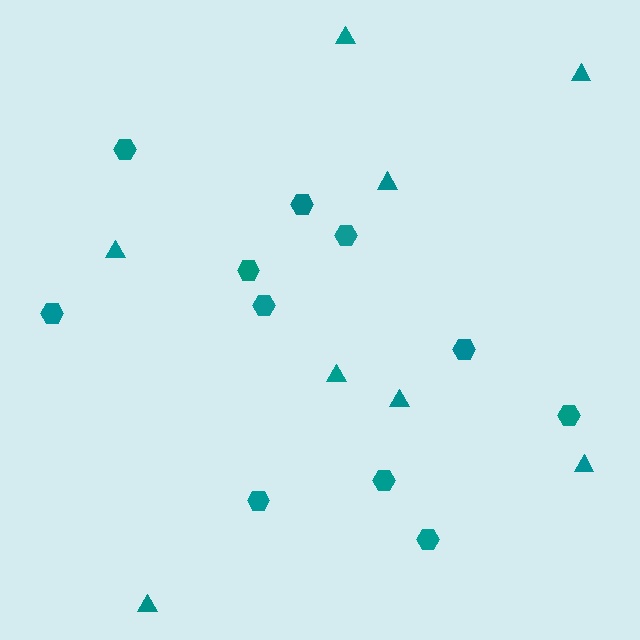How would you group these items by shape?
There are 2 groups: one group of triangles (8) and one group of hexagons (11).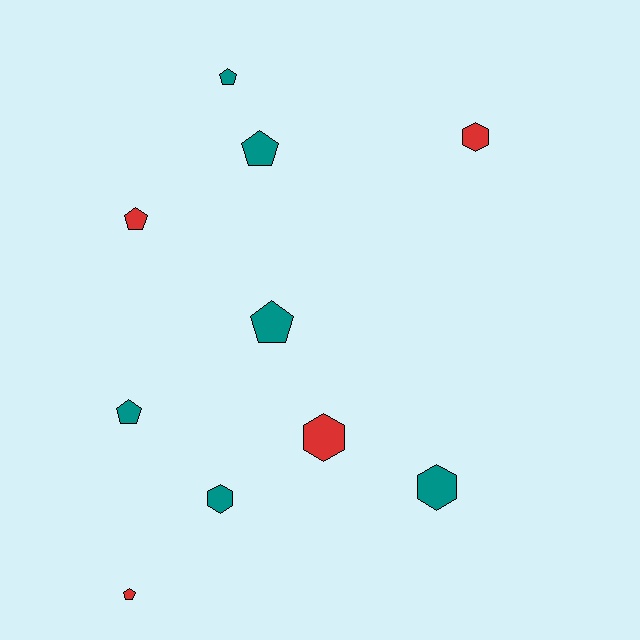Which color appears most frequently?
Teal, with 6 objects.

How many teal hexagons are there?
There are 2 teal hexagons.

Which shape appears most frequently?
Pentagon, with 6 objects.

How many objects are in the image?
There are 10 objects.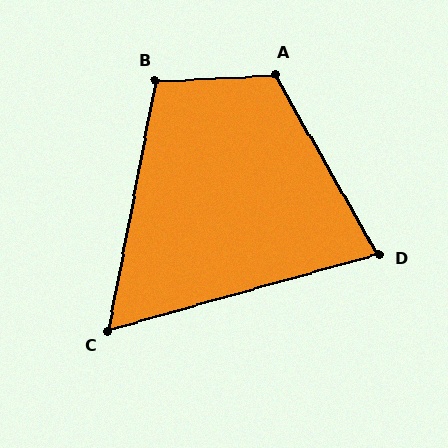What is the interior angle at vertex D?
Approximately 76 degrees (acute).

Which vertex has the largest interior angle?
A, at approximately 116 degrees.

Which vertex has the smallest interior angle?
C, at approximately 64 degrees.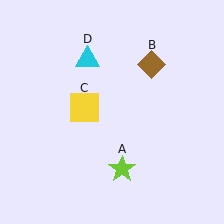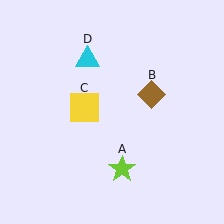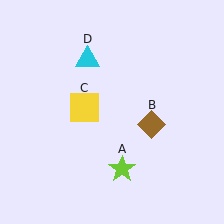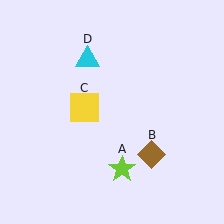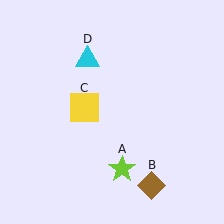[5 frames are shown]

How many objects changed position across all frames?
1 object changed position: brown diamond (object B).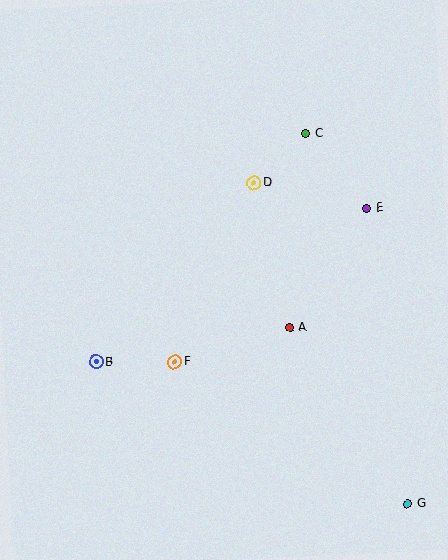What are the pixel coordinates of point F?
Point F is at (175, 362).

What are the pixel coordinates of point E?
Point E is at (366, 208).